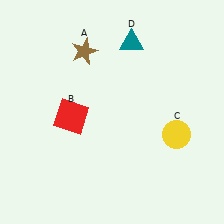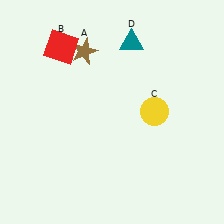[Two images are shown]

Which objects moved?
The objects that moved are: the red square (B), the yellow circle (C).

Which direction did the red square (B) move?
The red square (B) moved up.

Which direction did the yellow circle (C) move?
The yellow circle (C) moved up.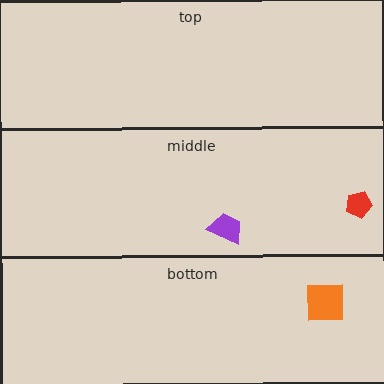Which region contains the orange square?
The bottom region.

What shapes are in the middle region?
The purple trapezoid, the red pentagon.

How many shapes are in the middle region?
2.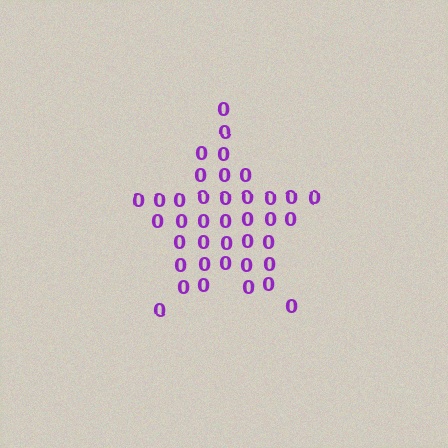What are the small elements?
The small elements are digit 0's.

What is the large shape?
The large shape is a star.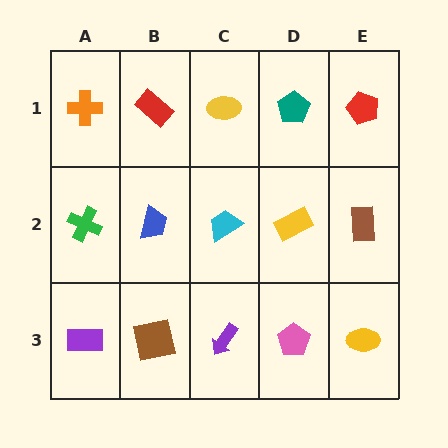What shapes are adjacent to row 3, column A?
A green cross (row 2, column A), a brown square (row 3, column B).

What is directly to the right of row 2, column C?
A yellow rectangle.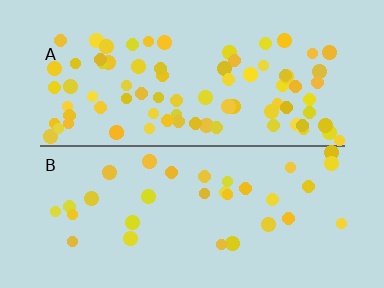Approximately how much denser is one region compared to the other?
Approximately 2.5× — region A over region B.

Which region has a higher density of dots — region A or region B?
A (the top).